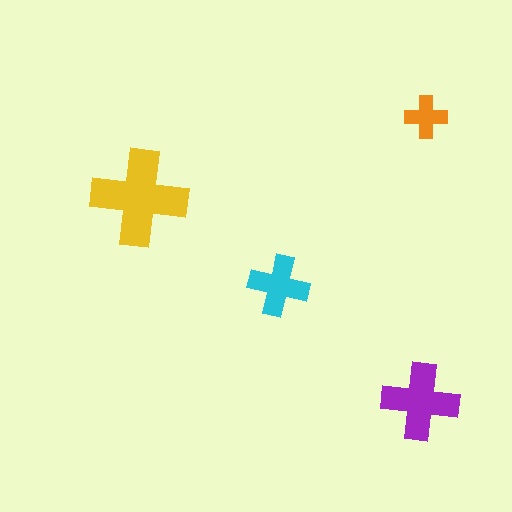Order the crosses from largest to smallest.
the yellow one, the purple one, the cyan one, the orange one.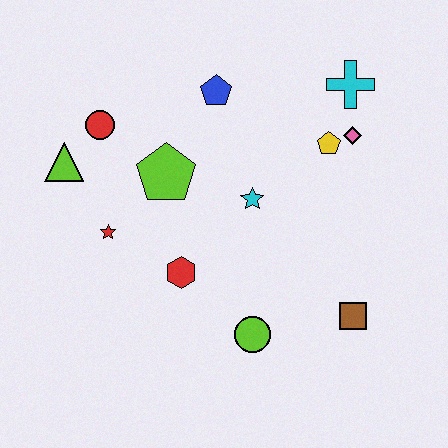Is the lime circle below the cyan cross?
Yes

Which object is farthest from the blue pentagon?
The brown square is farthest from the blue pentagon.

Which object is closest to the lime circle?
The red hexagon is closest to the lime circle.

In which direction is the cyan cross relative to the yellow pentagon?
The cyan cross is above the yellow pentagon.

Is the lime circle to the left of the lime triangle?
No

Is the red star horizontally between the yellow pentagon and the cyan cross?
No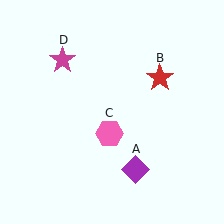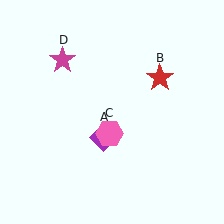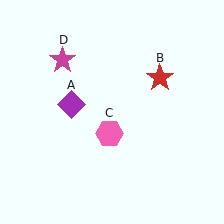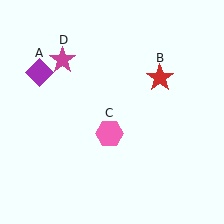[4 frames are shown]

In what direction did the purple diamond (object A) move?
The purple diamond (object A) moved up and to the left.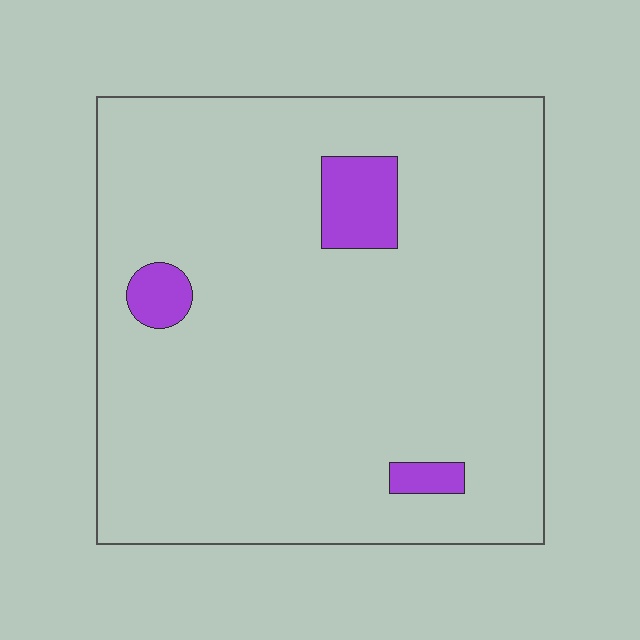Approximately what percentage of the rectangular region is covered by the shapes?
Approximately 5%.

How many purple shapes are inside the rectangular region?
3.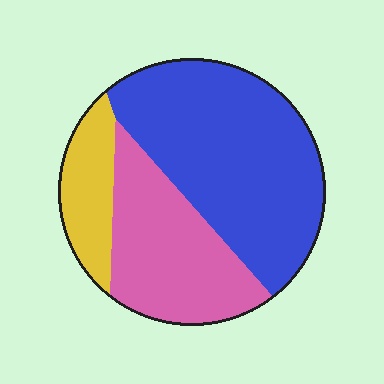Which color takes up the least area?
Yellow, at roughly 15%.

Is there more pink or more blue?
Blue.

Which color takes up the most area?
Blue, at roughly 55%.